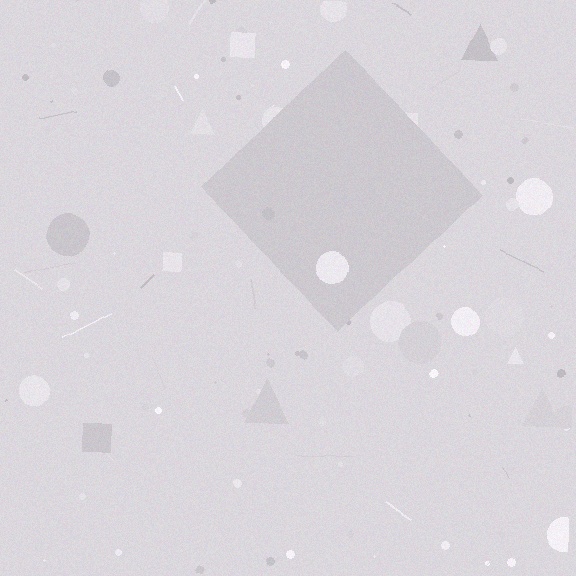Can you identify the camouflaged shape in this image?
The camouflaged shape is a diamond.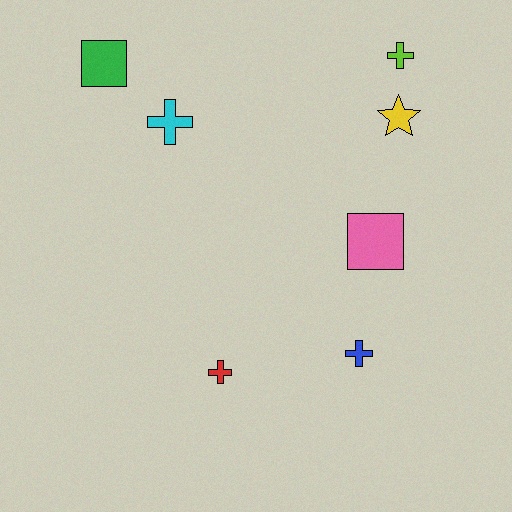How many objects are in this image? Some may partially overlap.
There are 7 objects.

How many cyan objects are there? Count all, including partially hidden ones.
There is 1 cyan object.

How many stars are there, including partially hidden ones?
There is 1 star.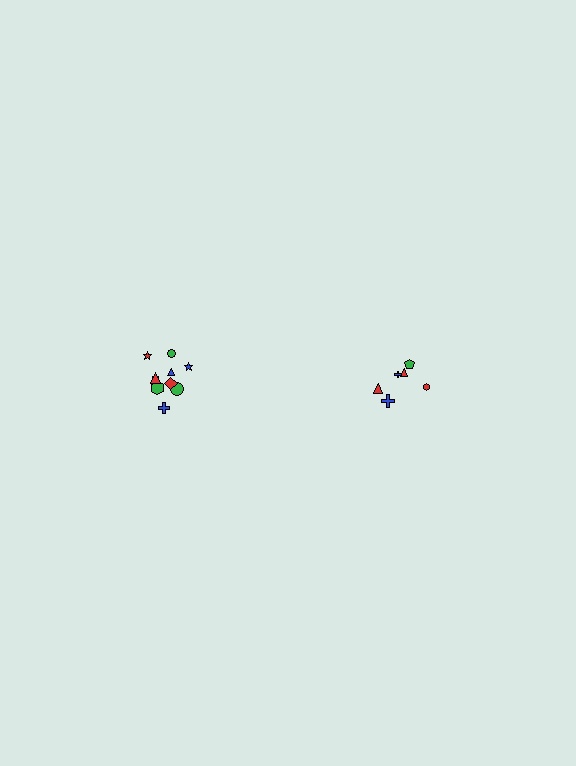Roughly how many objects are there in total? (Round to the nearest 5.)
Roughly 15 objects in total.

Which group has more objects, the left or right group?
The left group.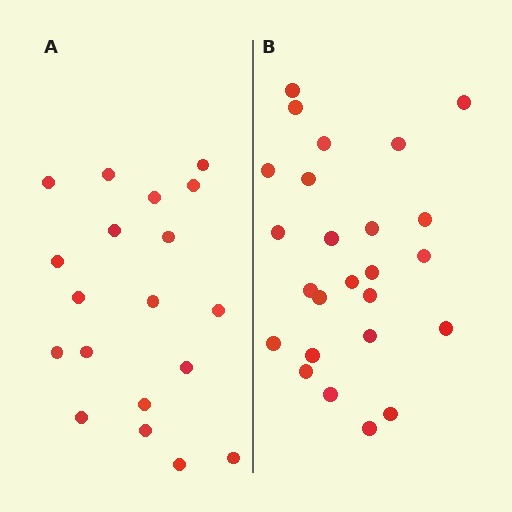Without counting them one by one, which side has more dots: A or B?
Region B (the right region) has more dots.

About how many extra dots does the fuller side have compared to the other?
Region B has about 6 more dots than region A.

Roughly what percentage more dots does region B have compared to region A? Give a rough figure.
About 30% more.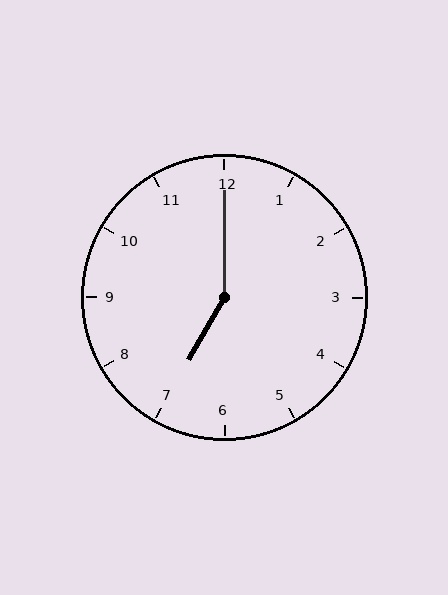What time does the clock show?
7:00.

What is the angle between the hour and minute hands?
Approximately 150 degrees.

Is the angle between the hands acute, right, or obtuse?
It is obtuse.